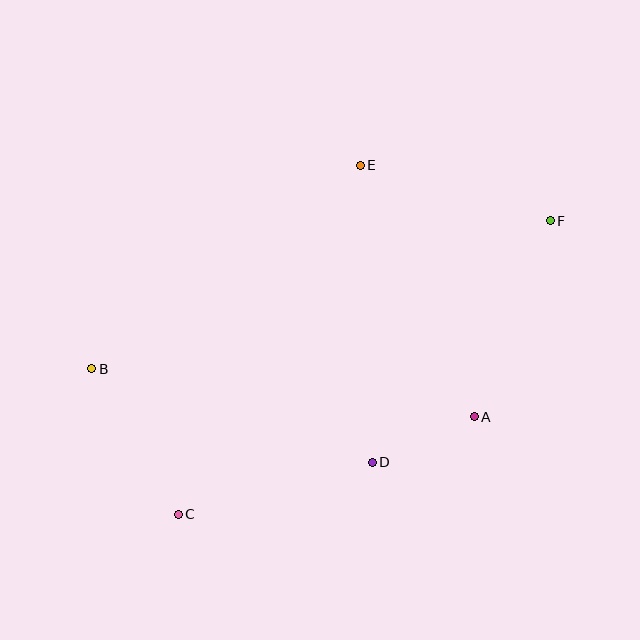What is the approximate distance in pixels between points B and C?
The distance between B and C is approximately 169 pixels.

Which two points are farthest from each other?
Points B and F are farthest from each other.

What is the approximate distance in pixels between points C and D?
The distance between C and D is approximately 201 pixels.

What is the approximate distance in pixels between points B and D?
The distance between B and D is approximately 296 pixels.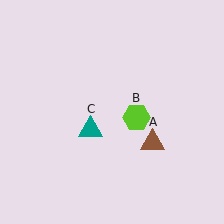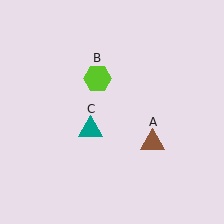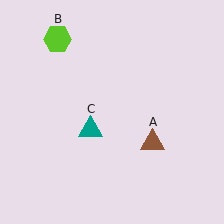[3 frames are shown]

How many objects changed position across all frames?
1 object changed position: lime hexagon (object B).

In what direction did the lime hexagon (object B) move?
The lime hexagon (object B) moved up and to the left.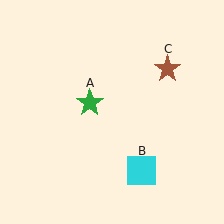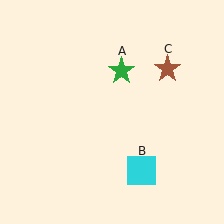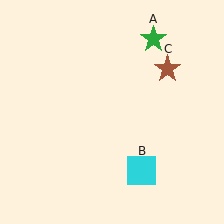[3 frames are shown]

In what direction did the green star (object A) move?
The green star (object A) moved up and to the right.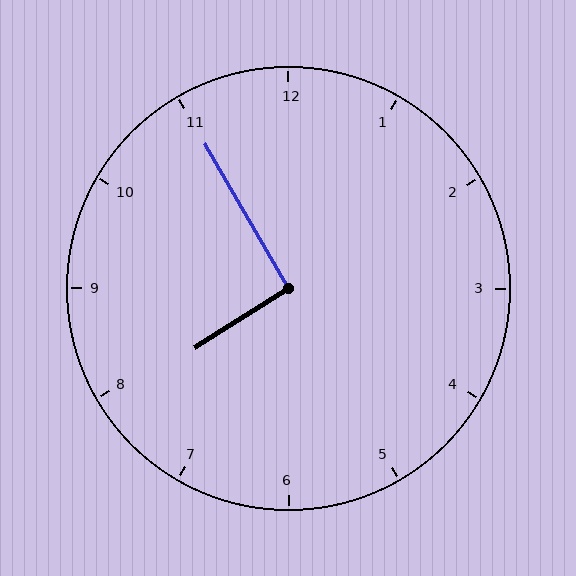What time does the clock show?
7:55.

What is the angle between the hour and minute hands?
Approximately 92 degrees.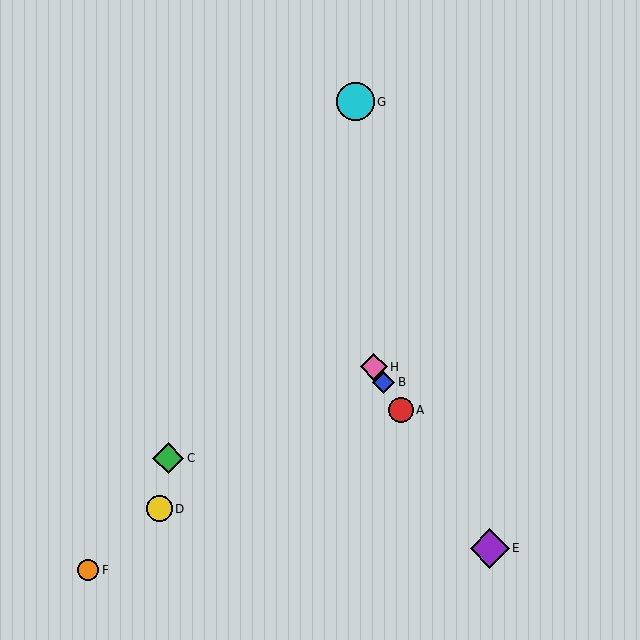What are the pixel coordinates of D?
Object D is at (159, 509).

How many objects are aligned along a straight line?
4 objects (A, B, E, H) are aligned along a straight line.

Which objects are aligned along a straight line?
Objects A, B, E, H are aligned along a straight line.